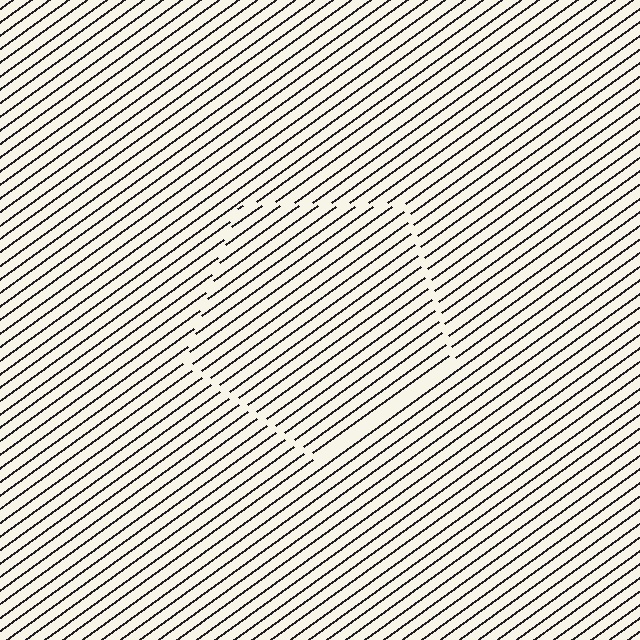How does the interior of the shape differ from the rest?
The interior of the shape contains the same grating, shifted by half a period — the contour is defined by the phase discontinuity where line-ends from the inner and outer gratings abut.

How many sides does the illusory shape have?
5 sides — the line-ends trace a pentagon.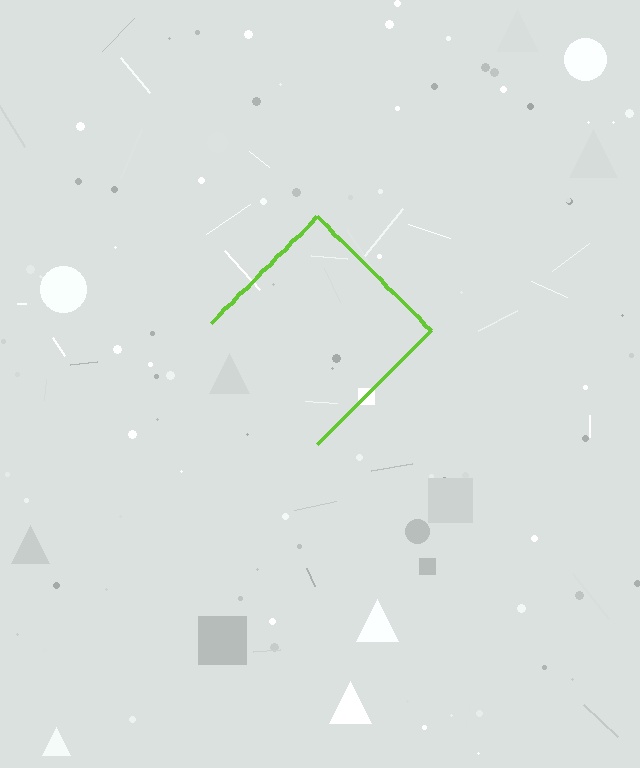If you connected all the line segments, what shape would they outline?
They would outline a diamond.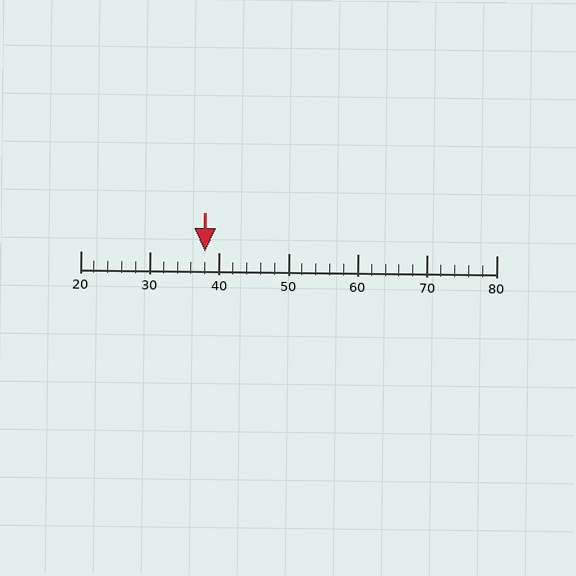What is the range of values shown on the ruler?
The ruler shows values from 20 to 80.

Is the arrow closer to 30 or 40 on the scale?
The arrow is closer to 40.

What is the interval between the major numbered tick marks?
The major tick marks are spaced 10 units apart.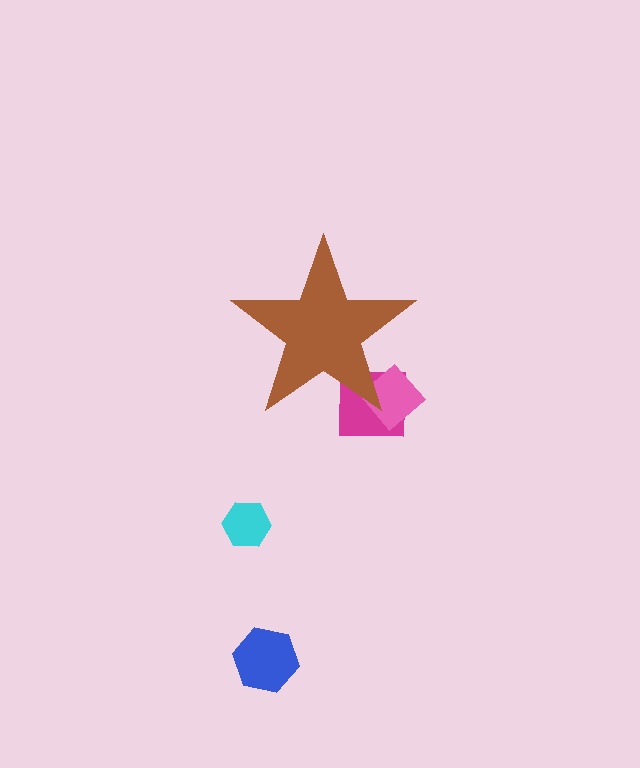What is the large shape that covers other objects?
A brown star.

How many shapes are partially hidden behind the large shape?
2 shapes are partially hidden.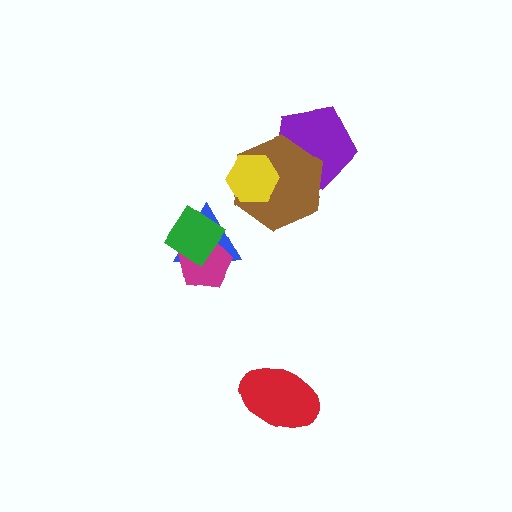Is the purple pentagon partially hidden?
Yes, it is partially covered by another shape.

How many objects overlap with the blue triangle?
2 objects overlap with the blue triangle.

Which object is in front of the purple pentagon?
The brown hexagon is in front of the purple pentagon.